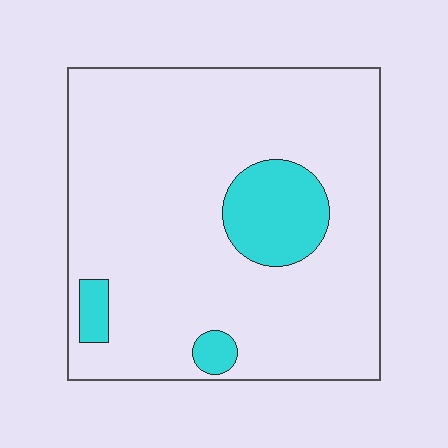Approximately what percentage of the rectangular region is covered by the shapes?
Approximately 15%.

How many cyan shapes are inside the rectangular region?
3.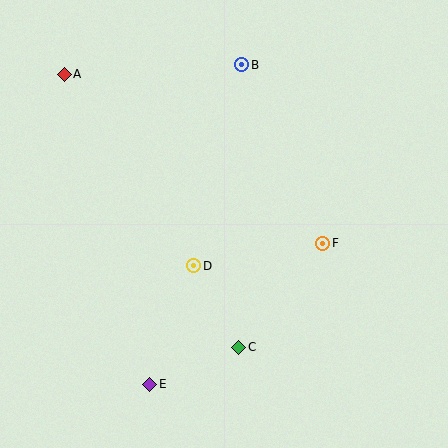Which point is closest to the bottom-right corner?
Point C is closest to the bottom-right corner.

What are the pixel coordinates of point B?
Point B is at (242, 65).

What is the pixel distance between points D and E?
The distance between D and E is 127 pixels.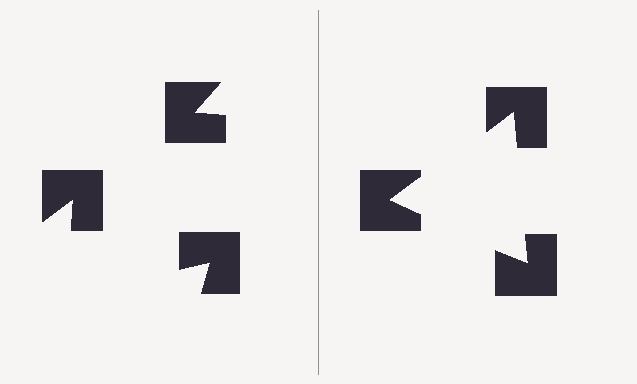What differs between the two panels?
The notched squares are positioned identically on both sides; only the wedge orientations differ. On the right they align to a triangle; on the left they are misaligned.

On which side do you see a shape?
An illusory triangle appears on the right side. On the left side the wedge cuts are rotated, so no coherent shape forms.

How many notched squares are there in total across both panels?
6 — 3 on each side.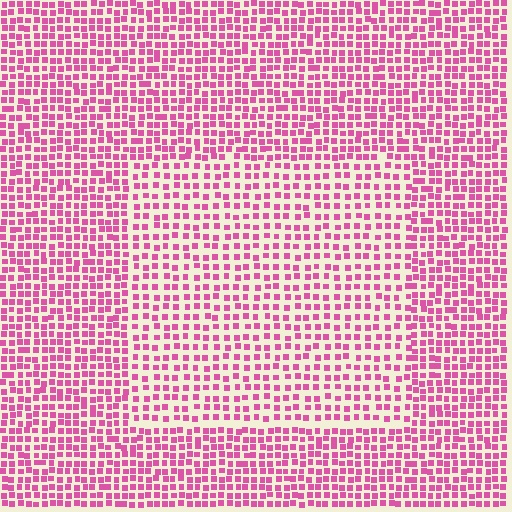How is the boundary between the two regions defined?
The boundary is defined by a change in element density (approximately 1.6x ratio). All elements are the same color, size, and shape.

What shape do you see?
I see a rectangle.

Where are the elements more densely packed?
The elements are more densely packed outside the rectangle boundary.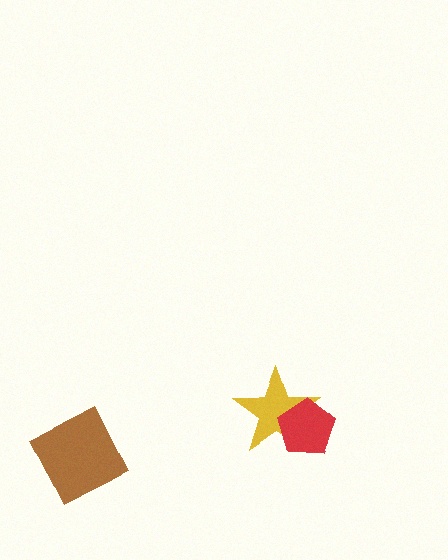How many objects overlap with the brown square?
0 objects overlap with the brown square.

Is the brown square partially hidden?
No, no other shape covers it.